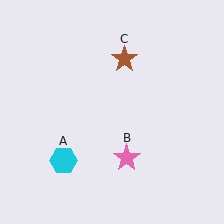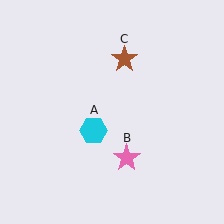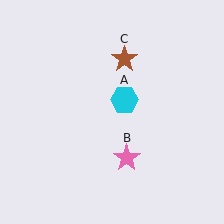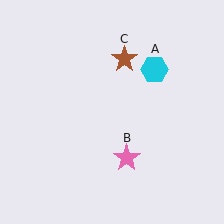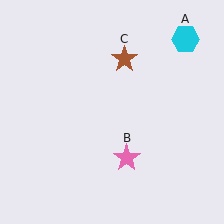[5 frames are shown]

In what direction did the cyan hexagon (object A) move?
The cyan hexagon (object A) moved up and to the right.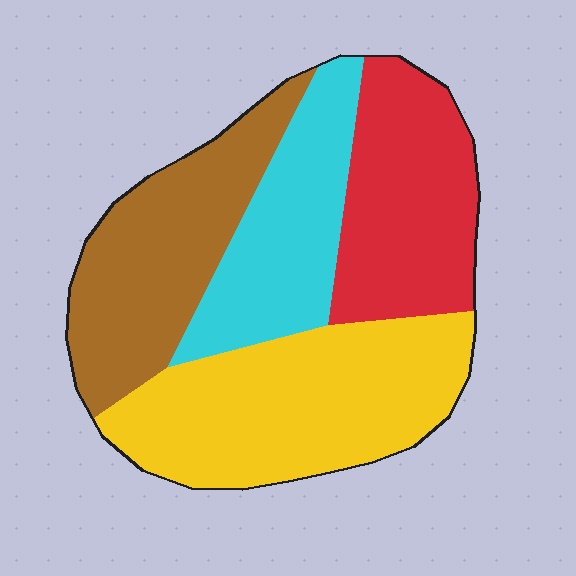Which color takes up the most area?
Yellow, at roughly 35%.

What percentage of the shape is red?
Red covers roughly 25% of the shape.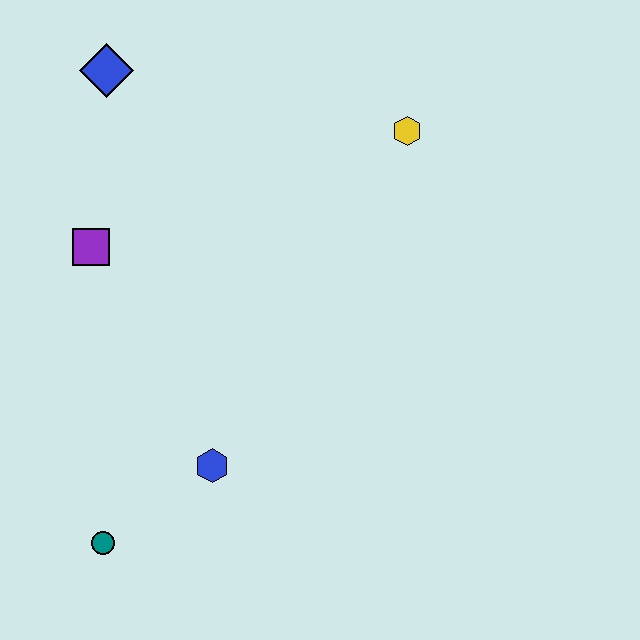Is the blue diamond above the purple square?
Yes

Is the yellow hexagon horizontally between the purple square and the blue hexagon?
No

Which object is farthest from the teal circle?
The yellow hexagon is farthest from the teal circle.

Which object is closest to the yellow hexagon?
The blue diamond is closest to the yellow hexagon.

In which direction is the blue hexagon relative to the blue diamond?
The blue hexagon is below the blue diamond.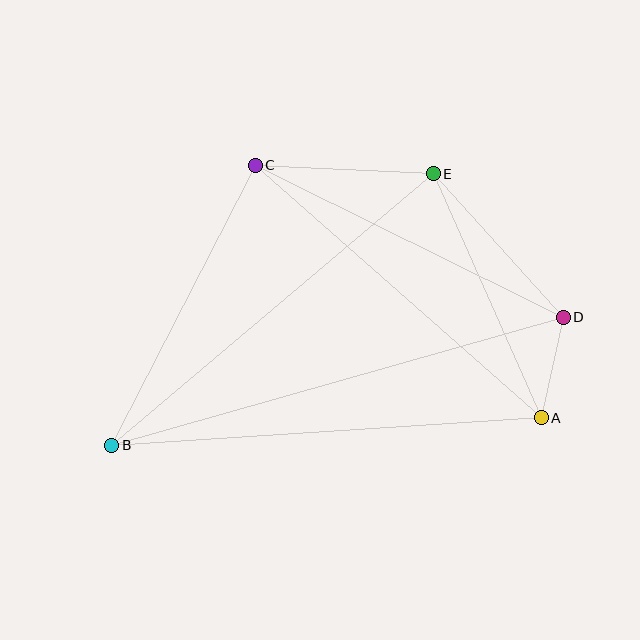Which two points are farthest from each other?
Points B and D are farthest from each other.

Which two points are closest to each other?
Points A and D are closest to each other.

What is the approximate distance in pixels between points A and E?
The distance between A and E is approximately 267 pixels.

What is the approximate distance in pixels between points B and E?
The distance between B and E is approximately 421 pixels.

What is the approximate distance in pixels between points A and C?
The distance between A and C is approximately 382 pixels.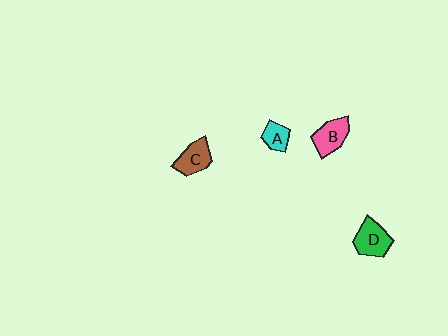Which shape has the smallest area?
Shape A (cyan).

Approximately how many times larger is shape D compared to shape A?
Approximately 1.7 times.